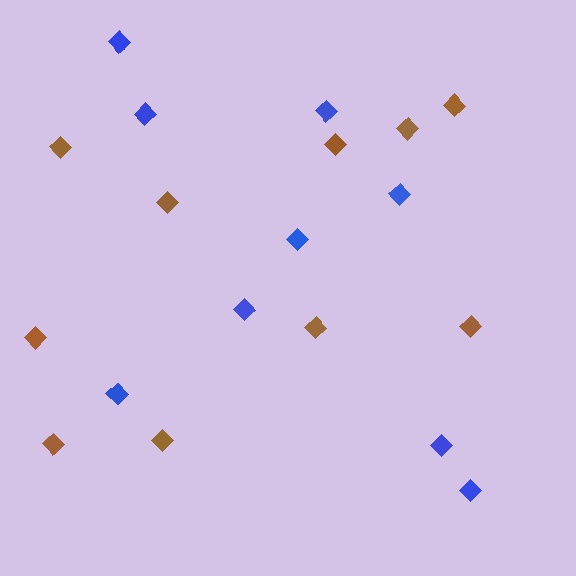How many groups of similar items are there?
There are 2 groups: one group of brown diamonds (10) and one group of blue diamonds (9).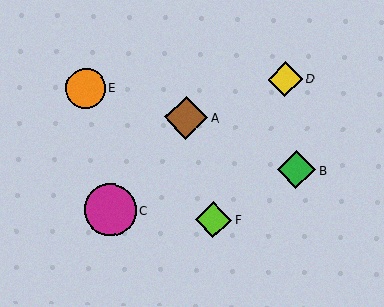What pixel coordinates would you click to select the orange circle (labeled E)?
Click at (86, 88) to select the orange circle E.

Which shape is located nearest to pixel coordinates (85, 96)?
The orange circle (labeled E) at (86, 88) is nearest to that location.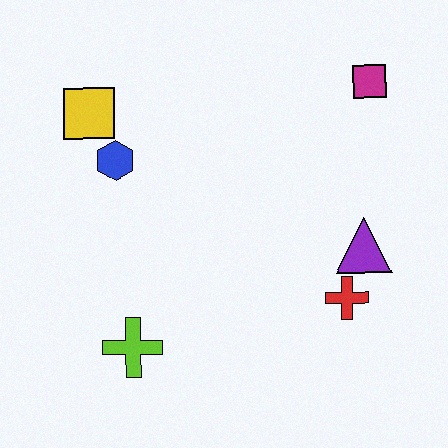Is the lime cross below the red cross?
Yes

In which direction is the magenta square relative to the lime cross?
The magenta square is above the lime cross.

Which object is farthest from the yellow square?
The red cross is farthest from the yellow square.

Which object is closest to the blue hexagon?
The yellow square is closest to the blue hexagon.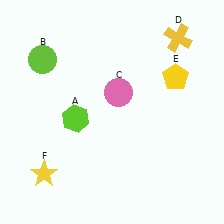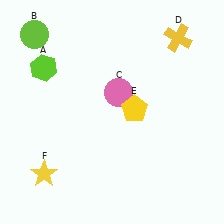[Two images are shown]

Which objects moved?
The objects that moved are: the lime hexagon (A), the lime circle (B), the yellow pentagon (E).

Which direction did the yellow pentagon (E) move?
The yellow pentagon (E) moved left.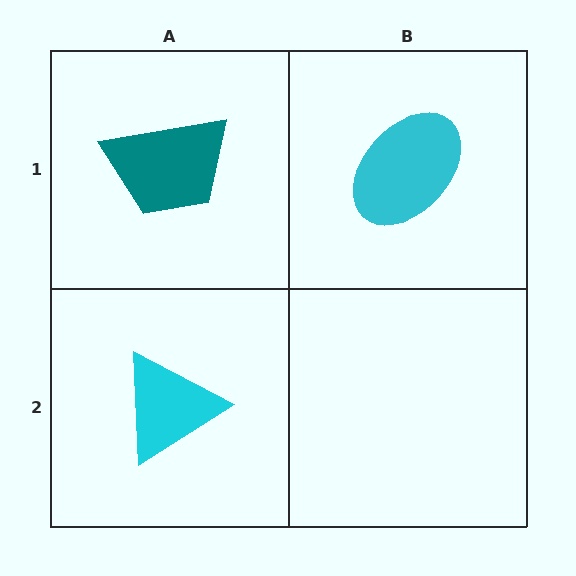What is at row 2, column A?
A cyan triangle.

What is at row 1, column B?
A cyan ellipse.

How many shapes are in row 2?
1 shape.